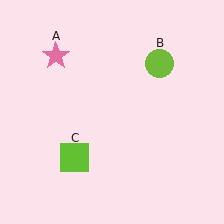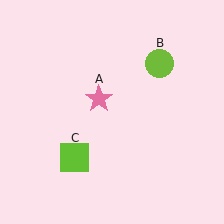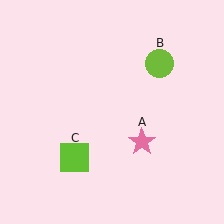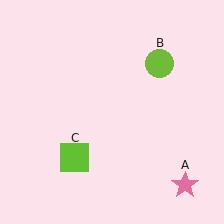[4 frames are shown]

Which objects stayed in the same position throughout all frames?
Lime circle (object B) and lime square (object C) remained stationary.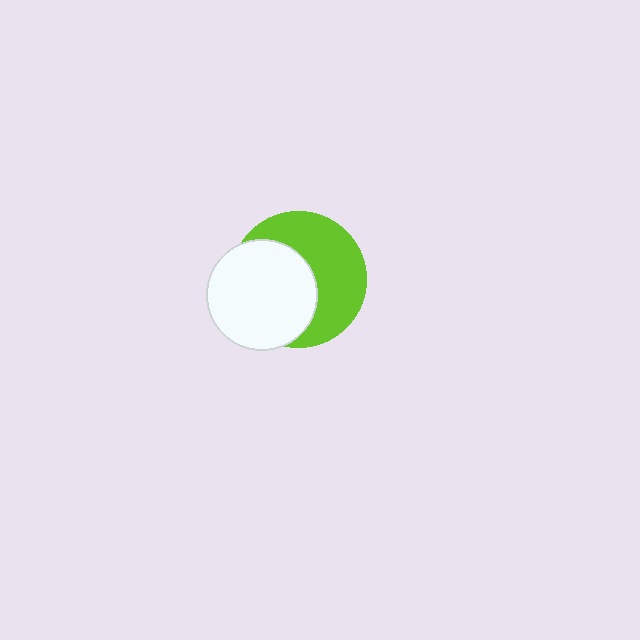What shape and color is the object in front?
The object in front is a white circle.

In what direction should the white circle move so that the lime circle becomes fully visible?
The white circle should move left. That is the shortest direction to clear the overlap and leave the lime circle fully visible.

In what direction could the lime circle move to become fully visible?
The lime circle could move right. That would shift it out from behind the white circle entirely.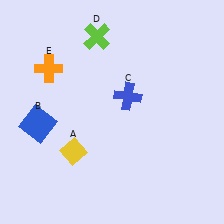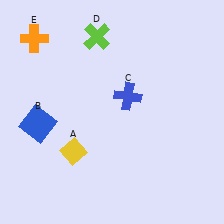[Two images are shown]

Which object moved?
The orange cross (E) moved up.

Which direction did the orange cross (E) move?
The orange cross (E) moved up.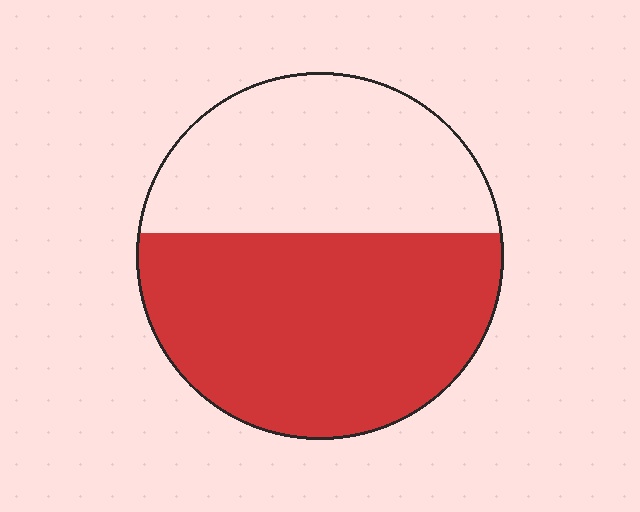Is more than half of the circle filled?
Yes.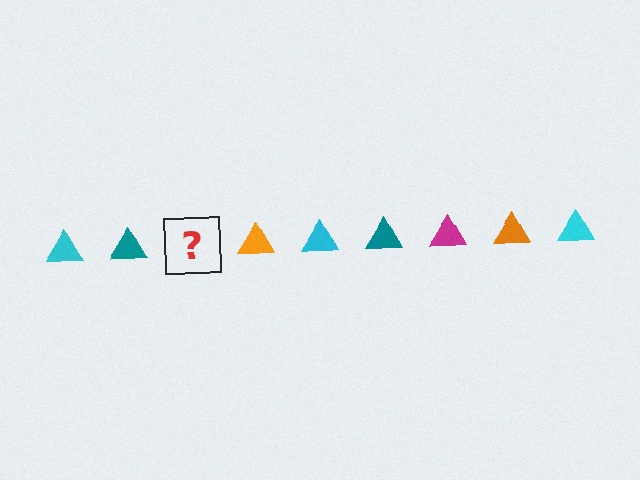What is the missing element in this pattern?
The missing element is a magenta triangle.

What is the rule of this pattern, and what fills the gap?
The rule is that the pattern cycles through cyan, teal, magenta, orange triangles. The gap should be filled with a magenta triangle.